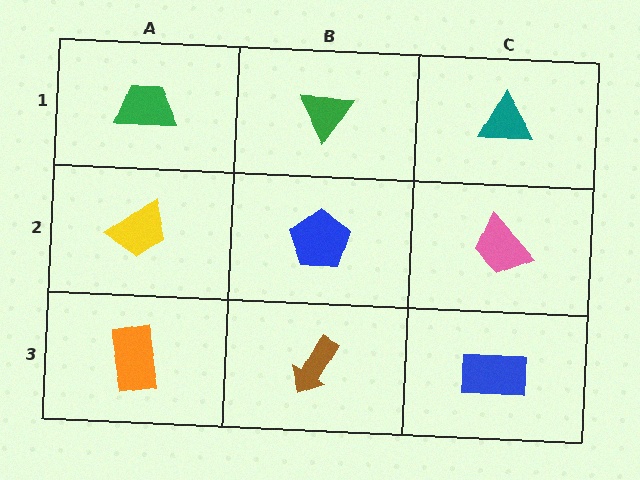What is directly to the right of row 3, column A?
A brown arrow.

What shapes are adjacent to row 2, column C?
A teal triangle (row 1, column C), a blue rectangle (row 3, column C), a blue pentagon (row 2, column B).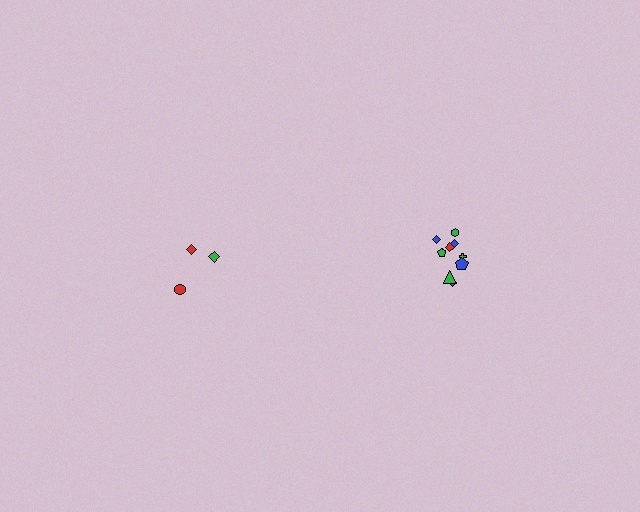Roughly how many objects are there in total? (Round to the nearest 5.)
Roughly 15 objects in total.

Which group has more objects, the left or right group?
The right group.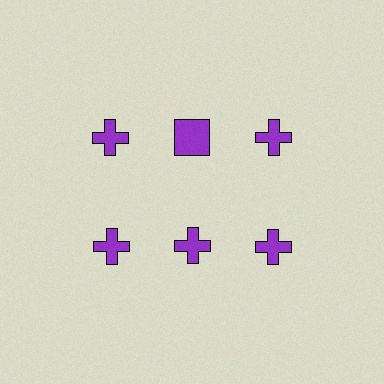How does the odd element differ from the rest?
It has a different shape: square instead of cross.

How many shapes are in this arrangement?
There are 6 shapes arranged in a grid pattern.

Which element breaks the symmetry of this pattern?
The purple square in the top row, second from left column breaks the symmetry. All other shapes are purple crosses.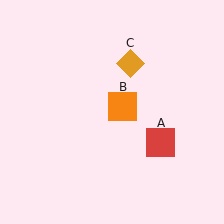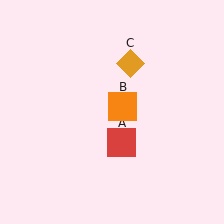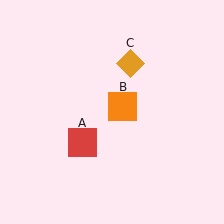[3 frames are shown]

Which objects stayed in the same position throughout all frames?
Orange square (object B) and orange diamond (object C) remained stationary.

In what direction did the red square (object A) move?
The red square (object A) moved left.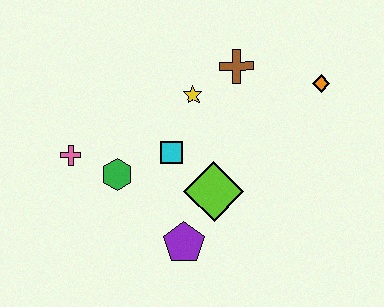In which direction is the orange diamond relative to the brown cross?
The orange diamond is to the right of the brown cross.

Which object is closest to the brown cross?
The yellow star is closest to the brown cross.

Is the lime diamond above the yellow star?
No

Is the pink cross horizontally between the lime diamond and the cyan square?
No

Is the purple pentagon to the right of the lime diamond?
No